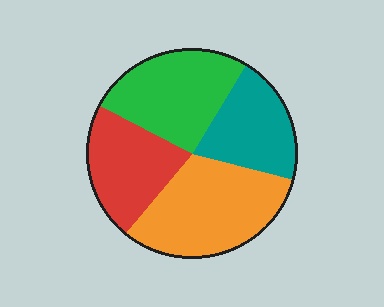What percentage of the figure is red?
Red takes up about one fifth (1/5) of the figure.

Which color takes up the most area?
Orange, at roughly 30%.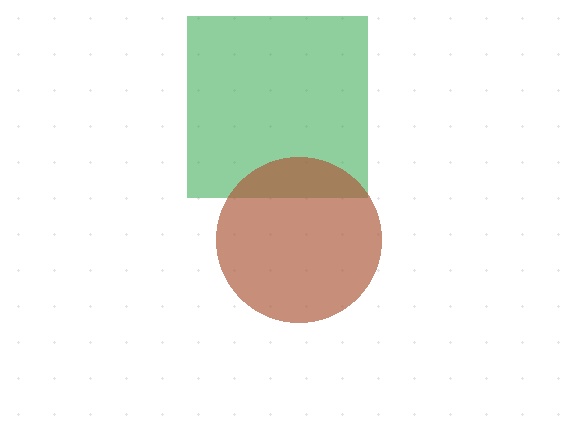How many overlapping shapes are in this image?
There are 2 overlapping shapes in the image.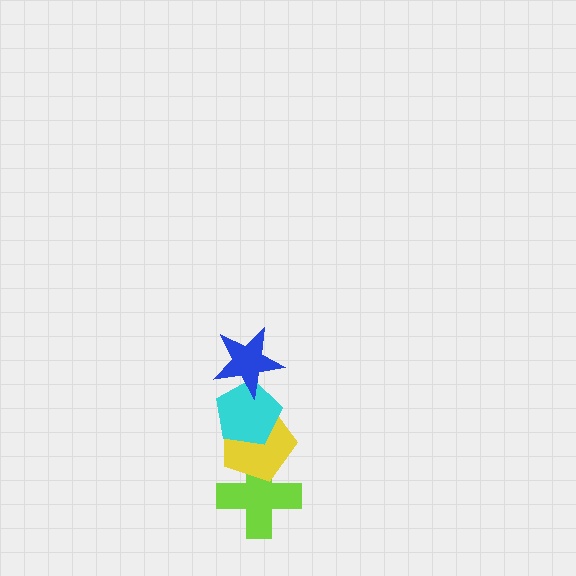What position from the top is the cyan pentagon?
The cyan pentagon is 2nd from the top.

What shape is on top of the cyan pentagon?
The blue star is on top of the cyan pentagon.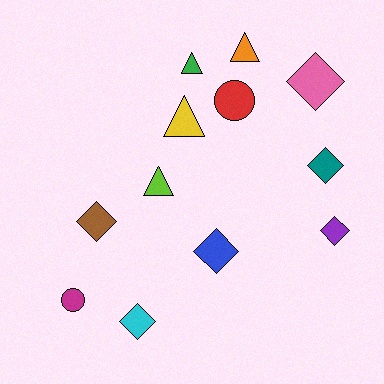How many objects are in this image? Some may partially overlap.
There are 12 objects.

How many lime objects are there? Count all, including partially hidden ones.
There is 1 lime object.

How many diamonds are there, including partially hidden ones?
There are 6 diamonds.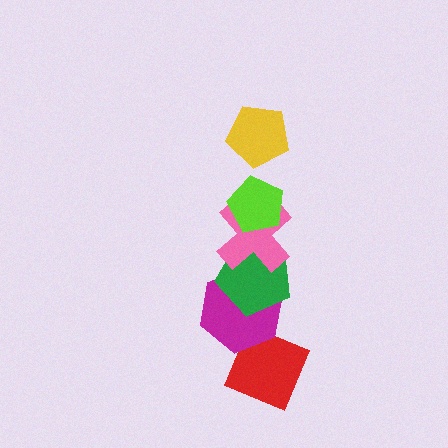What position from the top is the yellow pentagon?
The yellow pentagon is 1st from the top.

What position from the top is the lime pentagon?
The lime pentagon is 2nd from the top.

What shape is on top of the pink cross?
The lime pentagon is on top of the pink cross.